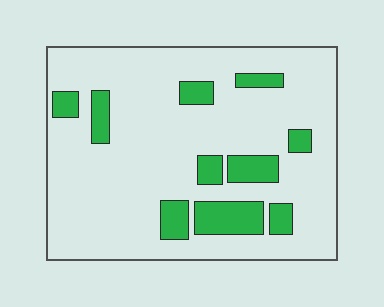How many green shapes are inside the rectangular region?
10.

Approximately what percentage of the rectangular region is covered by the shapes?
Approximately 15%.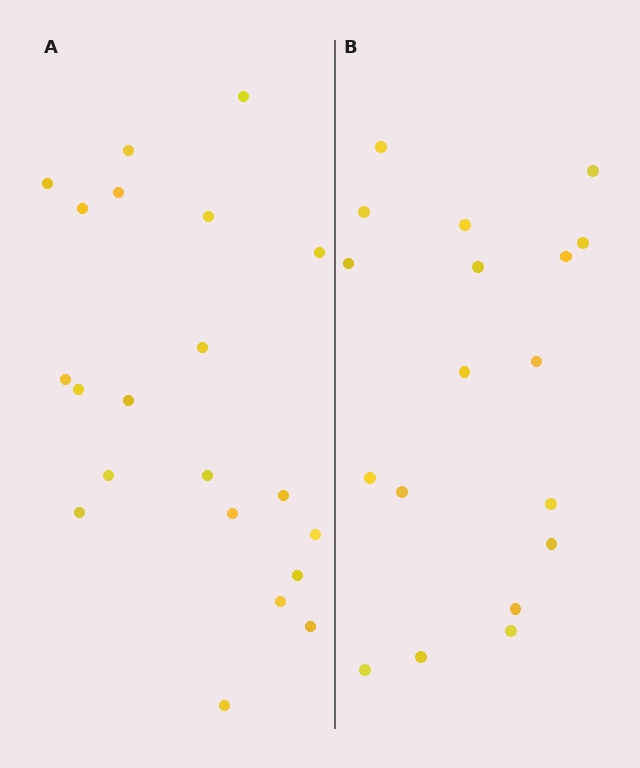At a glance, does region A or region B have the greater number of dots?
Region A (the left region) has more dots.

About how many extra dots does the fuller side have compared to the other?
Region A has just a few more — roughly 2 or 3 more dots than region B.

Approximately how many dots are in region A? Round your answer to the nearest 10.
About 20 dots. (The exact count is 21, which rounds to 20.)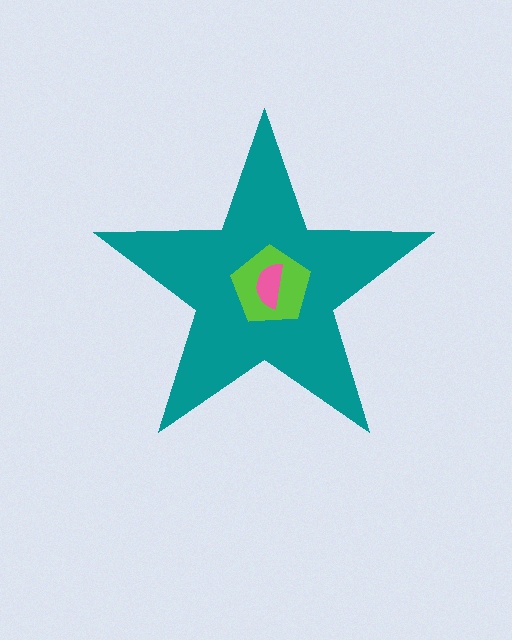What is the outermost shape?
The teal star.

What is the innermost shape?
The pink semicircle.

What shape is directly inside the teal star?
The lime pentagon.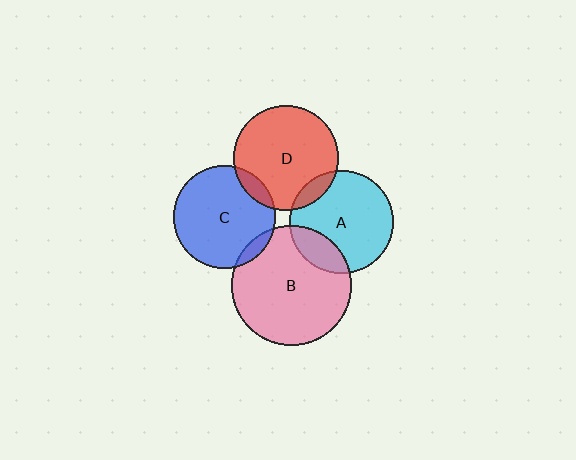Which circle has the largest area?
Circle B (pink).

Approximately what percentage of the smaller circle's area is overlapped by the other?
Approximately 10%.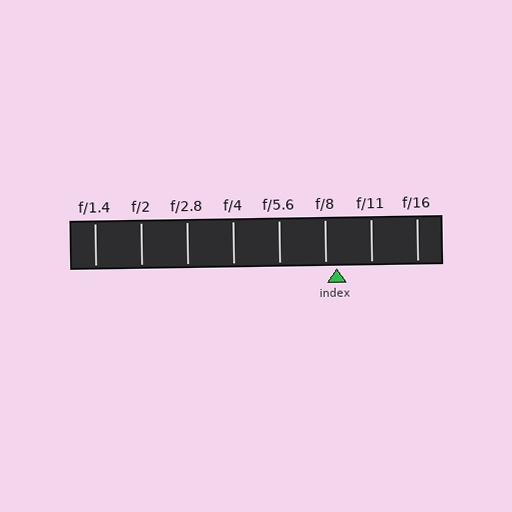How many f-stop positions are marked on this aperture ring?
There are 8 f-stop positions marked.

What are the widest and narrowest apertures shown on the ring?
The widest aperture shown is f/1.4 and the narrowest is f/16.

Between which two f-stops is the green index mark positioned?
The index mark is between f/8 and f/11.